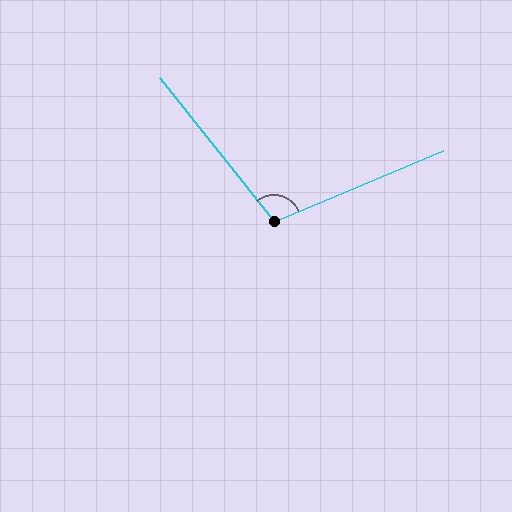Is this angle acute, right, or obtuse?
It is obtuse.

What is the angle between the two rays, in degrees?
Approximately 106 degrees.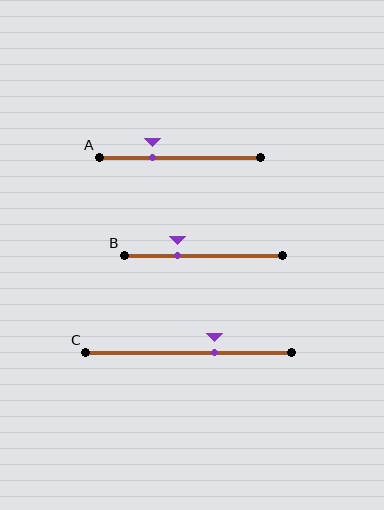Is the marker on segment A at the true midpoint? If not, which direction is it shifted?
No, the marker on segment A is shifted to the left by about 17% of the segment length.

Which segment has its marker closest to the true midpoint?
Segment C has its marker closest to the true midpoint.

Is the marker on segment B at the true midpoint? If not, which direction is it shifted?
No, the marker on segment B is shifted to the left by about 16% of the segment length.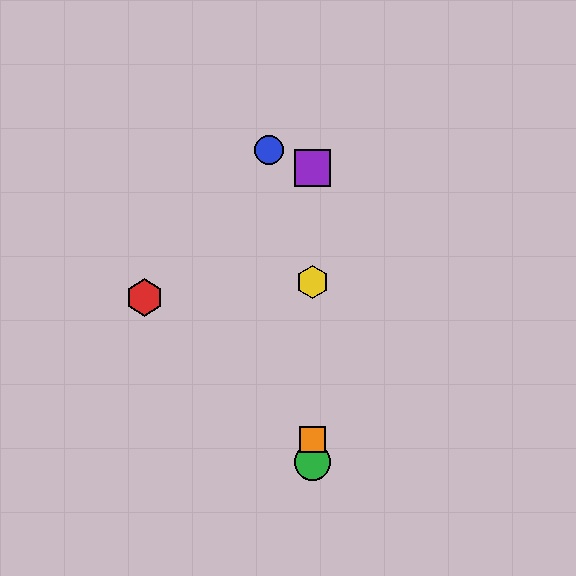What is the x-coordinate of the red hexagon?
The red hexagon is at x≈144.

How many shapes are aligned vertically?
4 shapes (the green circle, the yellow hexagon, the purple square, the orange square) are aligned vertically.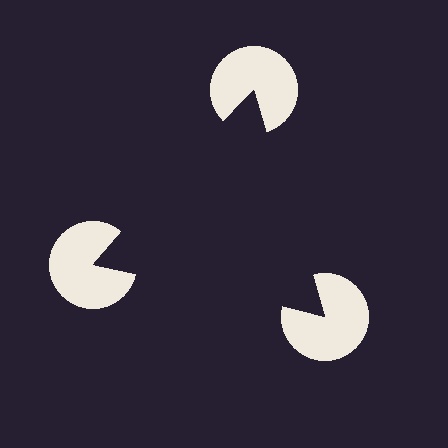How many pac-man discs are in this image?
There are 3 — one at each vertex of the illusory triangle.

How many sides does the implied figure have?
3 sides.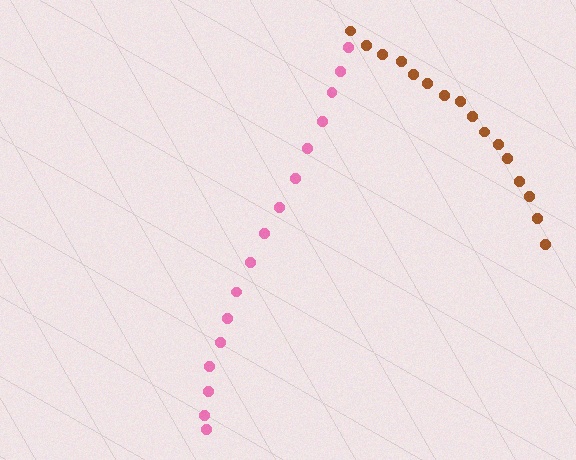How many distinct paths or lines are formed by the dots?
There are 2 distinct paths.